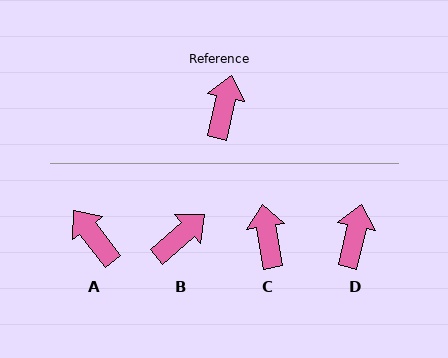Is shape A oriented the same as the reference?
No, it is off by about 50 degrees.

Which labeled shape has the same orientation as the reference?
D.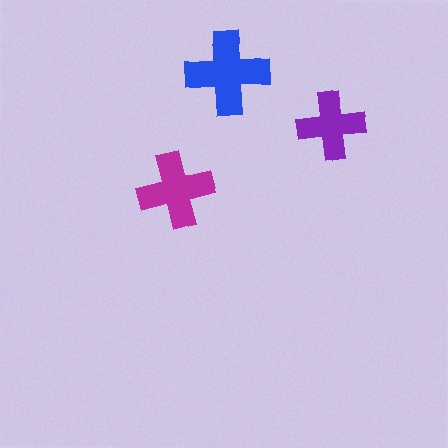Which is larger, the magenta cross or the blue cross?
The blue one.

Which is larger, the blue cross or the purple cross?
The blue one.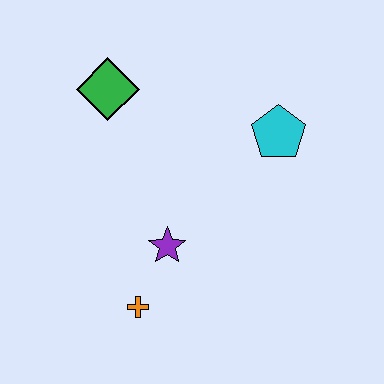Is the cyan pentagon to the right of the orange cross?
Yes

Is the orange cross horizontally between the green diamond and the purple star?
Yes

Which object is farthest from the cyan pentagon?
The orange cross is farthest from the cyan pentagon.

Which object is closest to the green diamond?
The purple star is closest to the green diamond.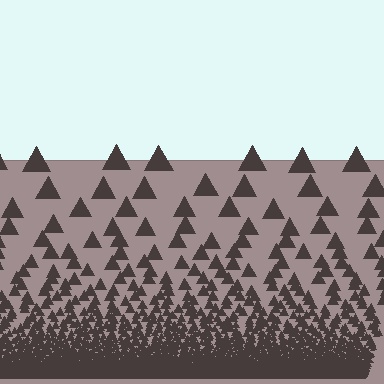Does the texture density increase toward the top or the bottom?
Density increases toward the bottom.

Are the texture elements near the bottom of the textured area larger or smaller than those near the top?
Smaller. The gradient is inverted — elements near the bottom are smaller and denser.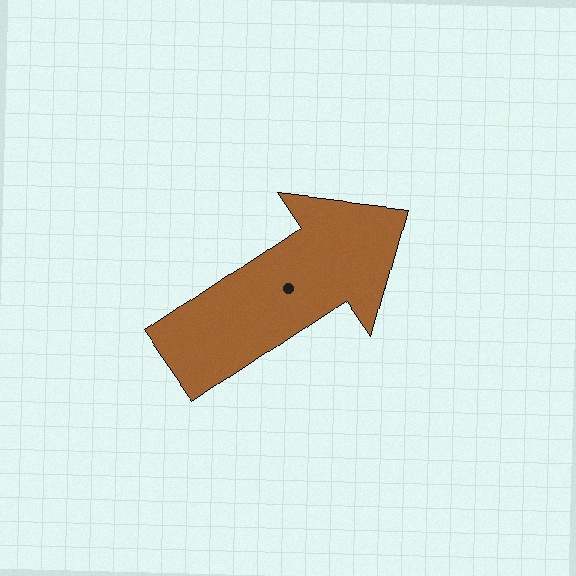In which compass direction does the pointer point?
Northeast.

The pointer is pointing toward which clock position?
Roughly 2 o'clock.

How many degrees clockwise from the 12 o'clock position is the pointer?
Approximately 56 degrees.